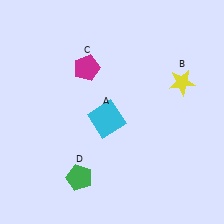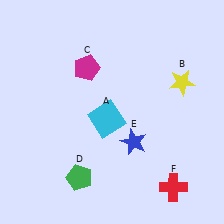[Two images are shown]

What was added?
A blue star (E), a red cross (F) were added in Image 2.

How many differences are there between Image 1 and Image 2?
There are 2 differences between the two images.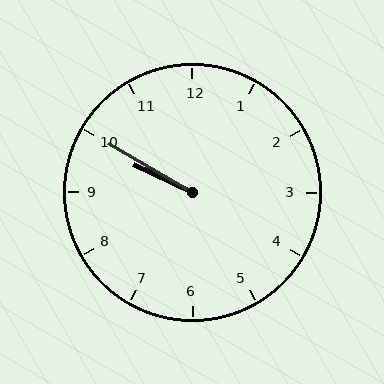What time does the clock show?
9:50.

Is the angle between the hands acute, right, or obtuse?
It is acute.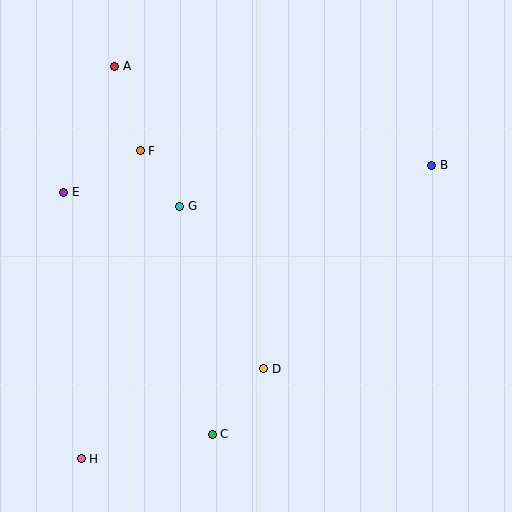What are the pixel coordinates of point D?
Point D is at (264, 369).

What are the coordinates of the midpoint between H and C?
The midpoint between H and C is at (147, 447).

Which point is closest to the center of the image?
Point G at (180, 206) is closest to the center.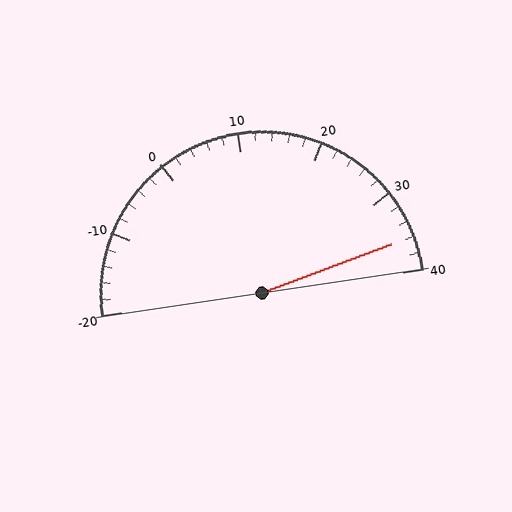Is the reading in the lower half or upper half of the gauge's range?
The reading is in the upper half of the range (-20 to 40).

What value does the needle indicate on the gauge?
The needle indicates approximately 36.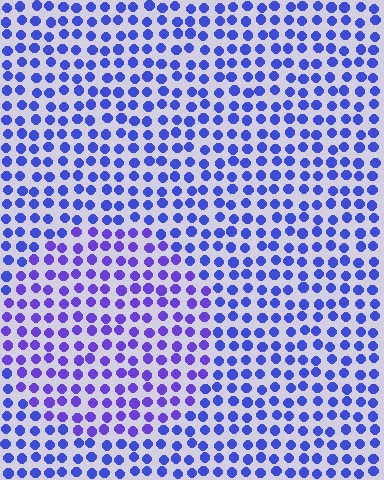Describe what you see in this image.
The image is filled with small blue elements in a uniform arrangement. A circle-shaped region is visible where the elements are tinted to a slightly different hue, forming a subtle color boundary.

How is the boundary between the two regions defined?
The boundary is defined purely by a slight shift in hue (about 24 degrees). Spacing, size, and orientation are identical on both sides.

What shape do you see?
I see a circle.